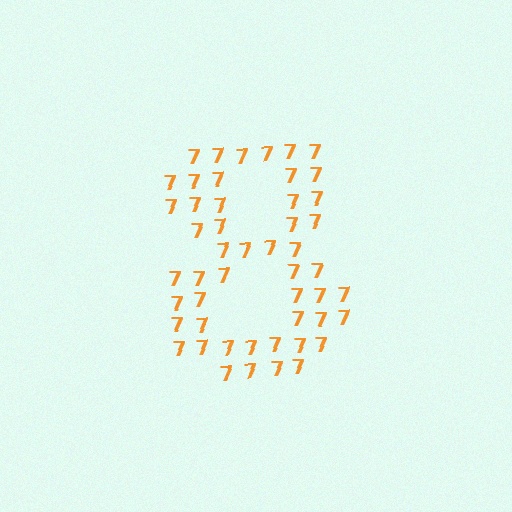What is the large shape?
The large shape is the digit 8.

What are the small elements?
The small elements are digit 7's.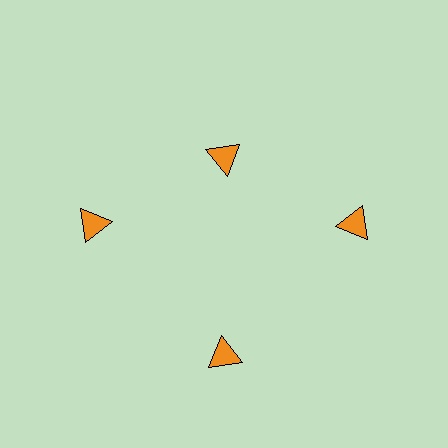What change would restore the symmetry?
The symmetry would be restored by moving it outward, back onto the ring so that all 4 triangles sit at equal angles and equal distance from the center.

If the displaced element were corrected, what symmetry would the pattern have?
It would have 4-fold rotational symmetry — the pattern would map onto itself every 90 degrees.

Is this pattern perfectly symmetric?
No. The 4 orange triangles are arranged in a ring, but one element near the 12 o'clock position is pulled inward toward the center, breaking the 4-fold rotational symmetry.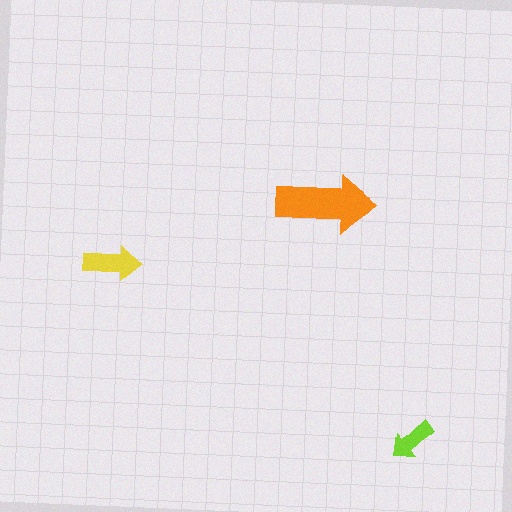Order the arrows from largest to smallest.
the orange one, the yellow one, the lime one.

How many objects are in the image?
There are 3 objects in the image.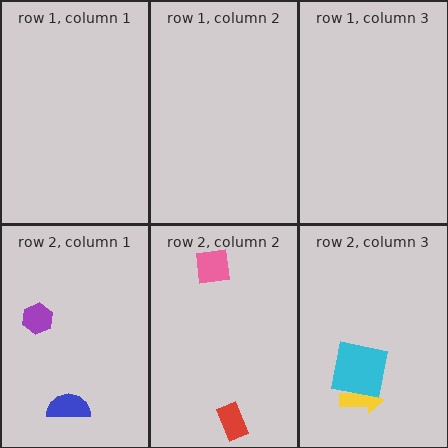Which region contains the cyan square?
The row 2, column 3 region.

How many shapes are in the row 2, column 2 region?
2.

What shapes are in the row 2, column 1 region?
The purple hexagon, the blue semicircle.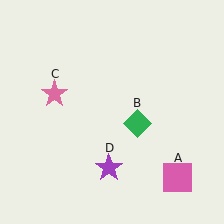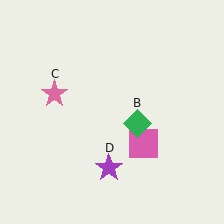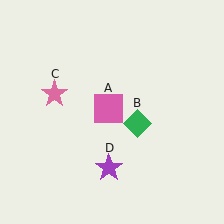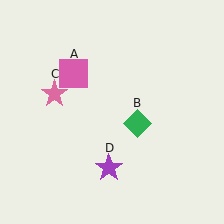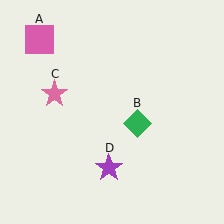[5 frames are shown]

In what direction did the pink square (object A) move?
The pink square (object A) moved up and to the left.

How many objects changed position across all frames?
1 object changed position: pink square (object A).